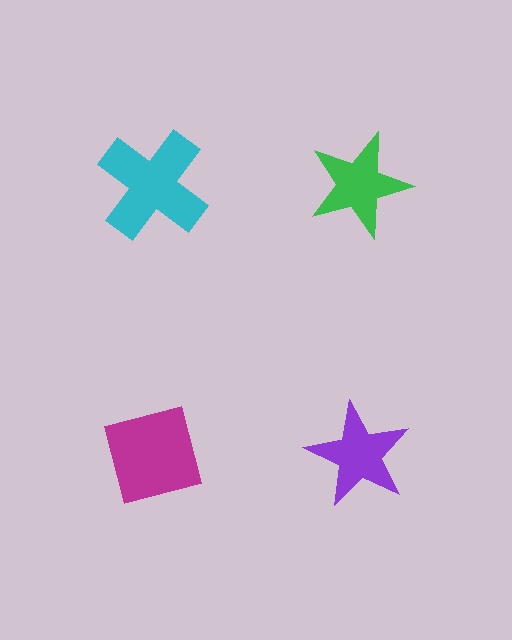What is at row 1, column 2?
A green star.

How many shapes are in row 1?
2 shapes.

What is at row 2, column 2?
A purple star.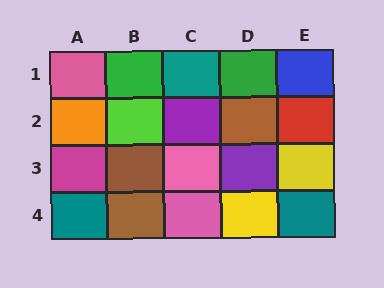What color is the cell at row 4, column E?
Teal.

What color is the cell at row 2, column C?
Purple.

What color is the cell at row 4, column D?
Yellow.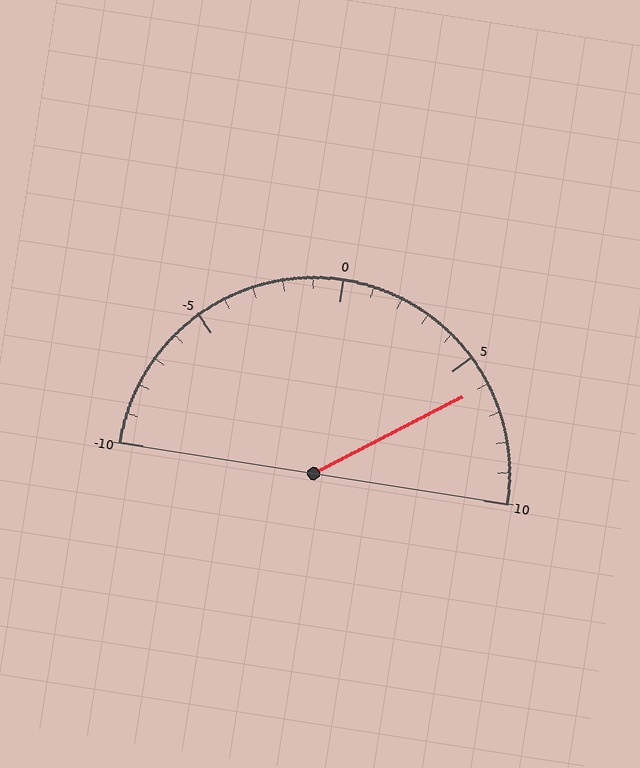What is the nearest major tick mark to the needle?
The nearest major tick mark is 5.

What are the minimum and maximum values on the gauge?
The gauge ranges from -10 to 10.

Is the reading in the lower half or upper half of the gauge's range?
The reading is in the upper half of the range (-10 to 10).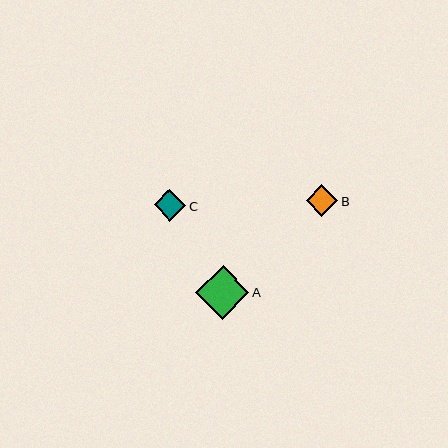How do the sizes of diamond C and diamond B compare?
Diamond C and diamond B are approximately the same size.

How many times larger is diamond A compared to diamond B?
Diamond A is approximately 1.7 times the size of diamond B.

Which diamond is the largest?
Diamond A is the largest with a size of approximately 53 pixels.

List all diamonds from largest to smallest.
From largest to smallest: A, C, B.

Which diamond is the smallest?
Diamond B is the smallest with a size of approximately 31 pixels.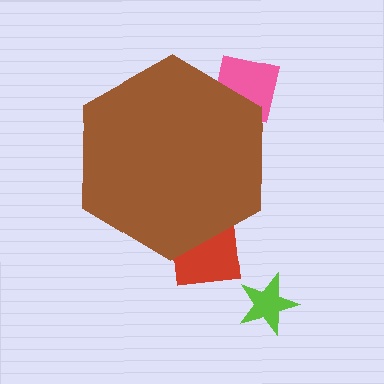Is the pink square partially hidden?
Yes, the pink square is partially hidden behind the brown hexagon.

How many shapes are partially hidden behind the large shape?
2 shapes are partially hidden.